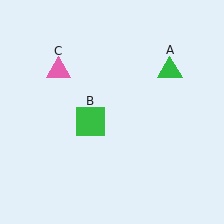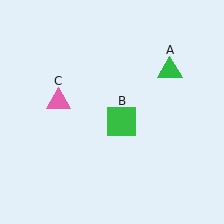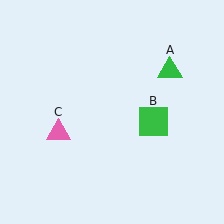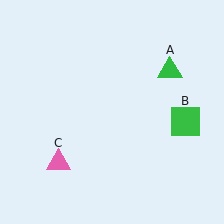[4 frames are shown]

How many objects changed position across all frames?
2 objects changed position: green square (object B), pink triangle (object C).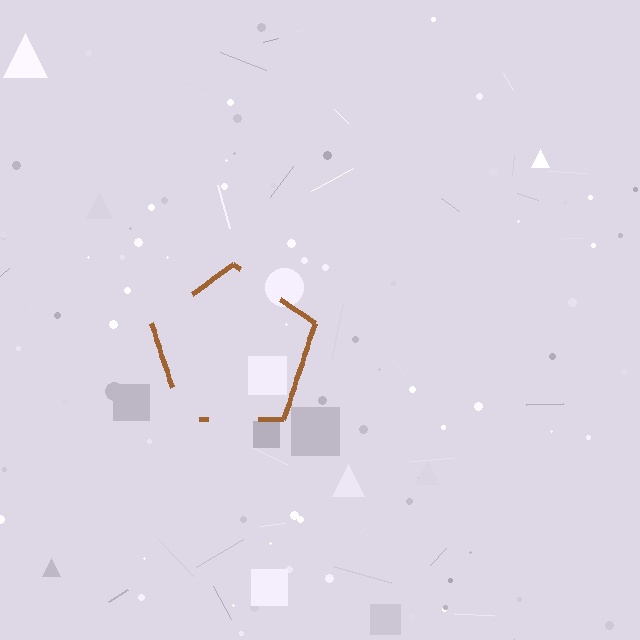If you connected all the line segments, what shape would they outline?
They would outline a pentagon.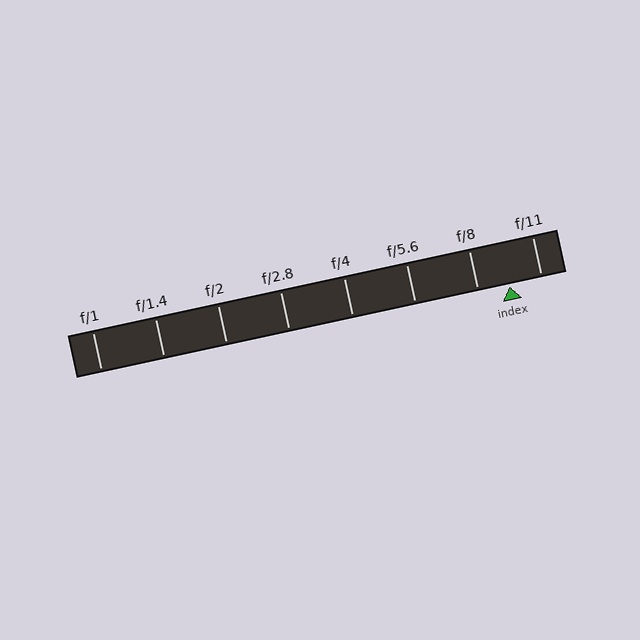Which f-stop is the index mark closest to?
The index mark is closest to f/8.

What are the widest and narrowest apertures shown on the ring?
The widest aperture shown is f/1 and the narrowest is f/11.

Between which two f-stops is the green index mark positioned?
The index mark is between f/8 and f/11.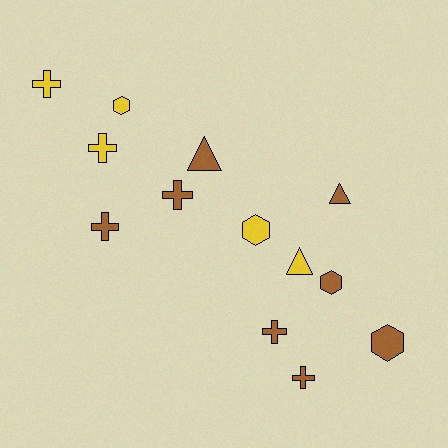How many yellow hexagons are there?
There are 2 yellow hexagons.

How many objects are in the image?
There are 13 objects.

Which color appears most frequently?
Brown, with 8 objects.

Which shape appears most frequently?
Cross, with 6 objects.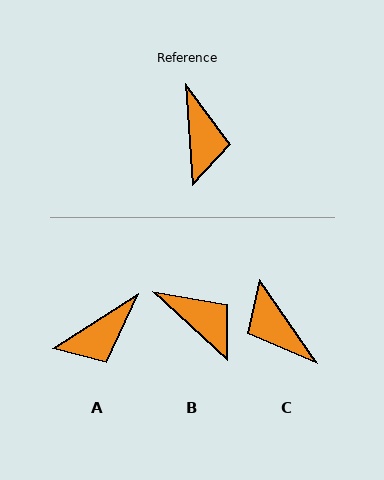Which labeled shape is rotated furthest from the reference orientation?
C, about 149 degrees away.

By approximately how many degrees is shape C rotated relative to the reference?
Approximately 149 degrees clockwise.